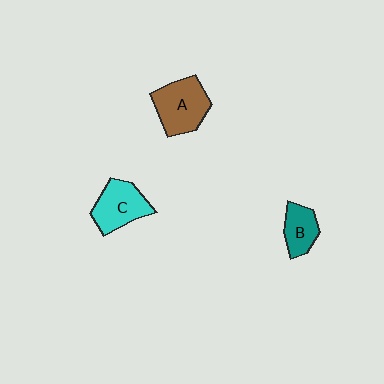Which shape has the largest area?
Shape A (brown).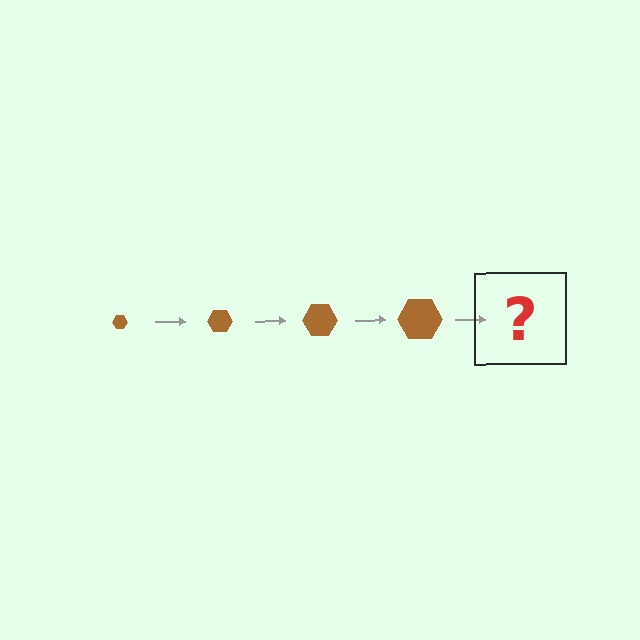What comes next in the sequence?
The next element should be a brown hexagon, larger than the previous one.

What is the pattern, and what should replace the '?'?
The pattern is that the hexagon gets progressively larger each step. The '?' should be a brown hexagon, larger than the previous one.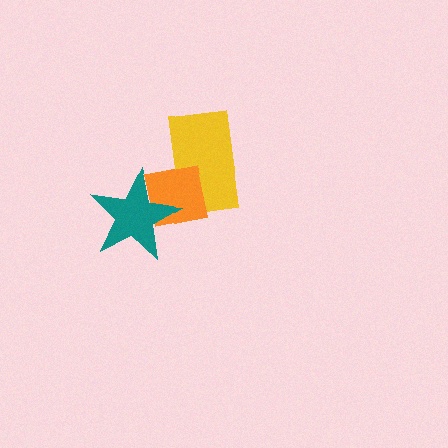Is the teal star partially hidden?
No, no other shape covers it.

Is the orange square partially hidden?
Yes, it is partially covered by another shape.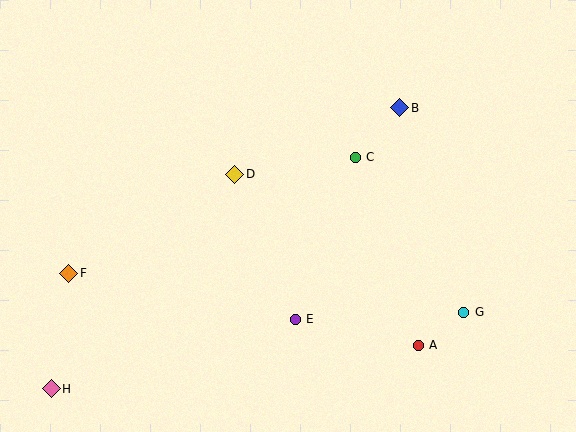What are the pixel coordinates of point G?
Point G is at (464, 312).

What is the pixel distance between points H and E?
The distance between H and E is 254 pixels.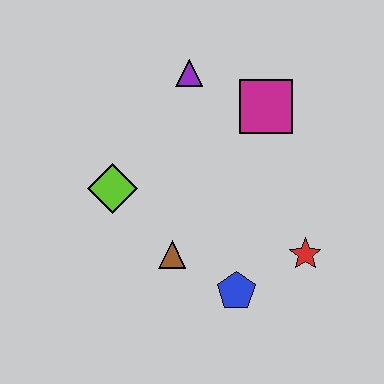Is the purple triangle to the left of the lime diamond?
No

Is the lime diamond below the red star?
No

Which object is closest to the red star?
The blue pentagon is closest to the red star.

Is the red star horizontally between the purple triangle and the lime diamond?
No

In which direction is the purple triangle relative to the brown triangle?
The purple triangle is above the brown triangle.